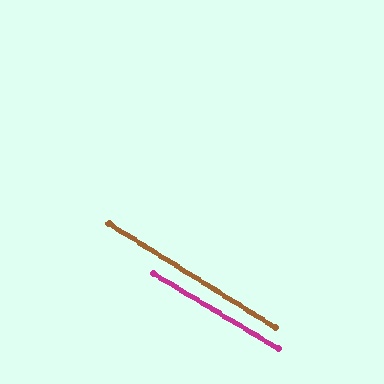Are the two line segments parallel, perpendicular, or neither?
Parallel — their directions differ by only 0.8°.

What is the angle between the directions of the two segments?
Approximately 1 degree.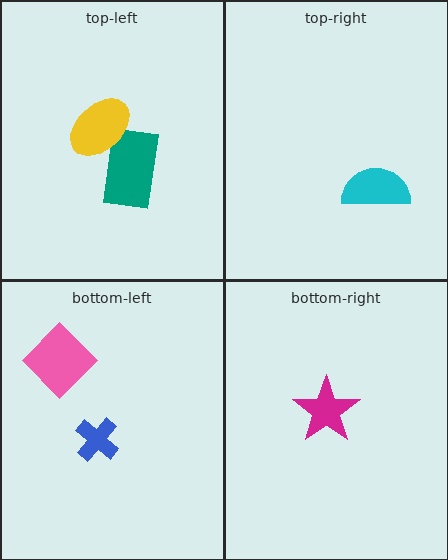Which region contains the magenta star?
The bottom-right region.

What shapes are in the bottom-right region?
The magenta star.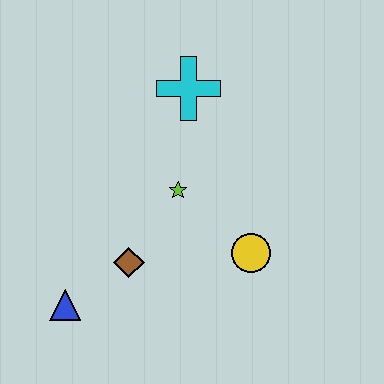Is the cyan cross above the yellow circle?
Yes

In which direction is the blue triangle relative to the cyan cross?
The blue triangle is below the cyan cross.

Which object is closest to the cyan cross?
The lime star is closest to the cyan cross.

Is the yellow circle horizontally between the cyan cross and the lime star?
No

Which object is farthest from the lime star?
The blue triangle is farthest from the lime star.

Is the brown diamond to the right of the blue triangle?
Yes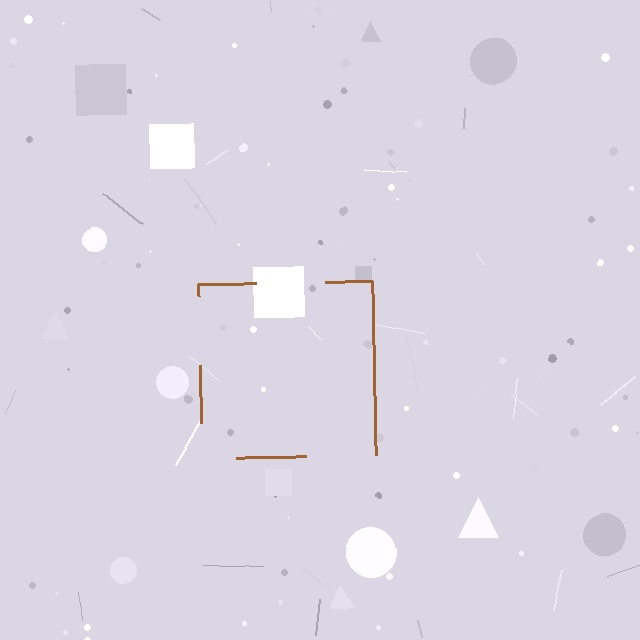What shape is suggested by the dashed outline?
The dashed outline suggests a square.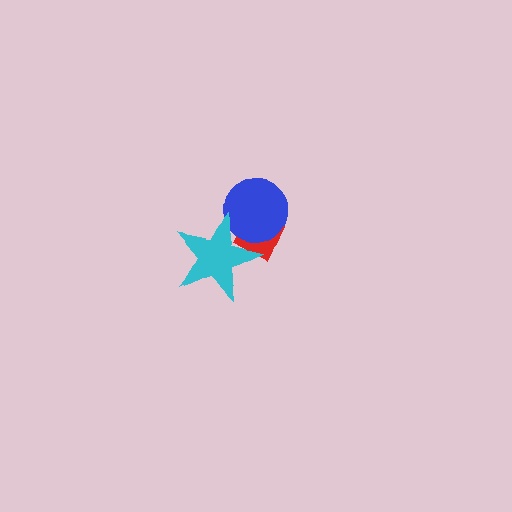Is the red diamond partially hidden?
Yes, it is partially covered by another shape.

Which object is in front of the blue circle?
The cyan star is in front of the blue circle.